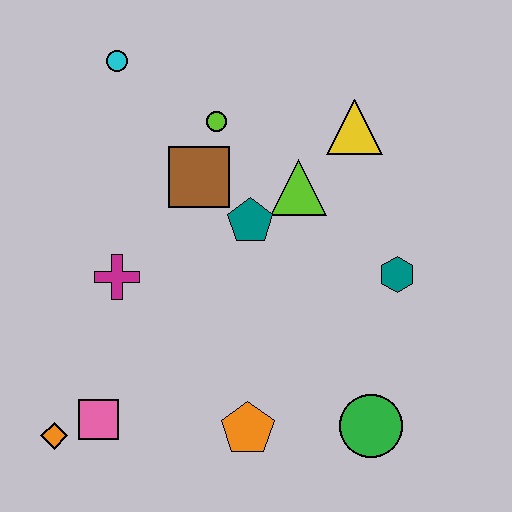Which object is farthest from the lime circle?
The orange diamond is farthest from the lime circle.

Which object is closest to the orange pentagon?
The green circle is closest to the orange pentagon.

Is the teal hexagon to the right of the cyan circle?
Yes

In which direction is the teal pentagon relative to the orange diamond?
The teal pentagon is above the orange diamond.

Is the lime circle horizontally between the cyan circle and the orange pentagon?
Yes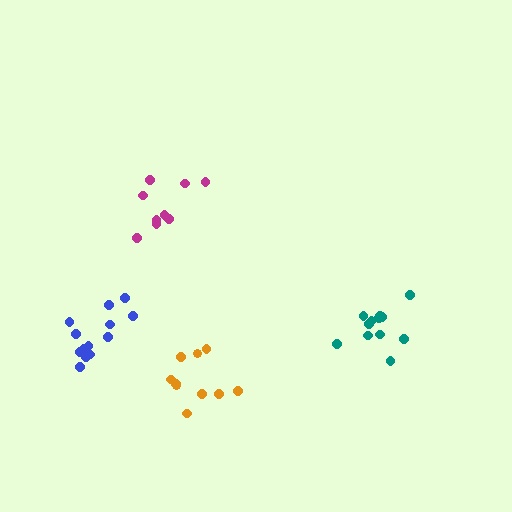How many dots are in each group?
Group 1: 10 dots, Group 2: 13 dots, Group 3: 9 dots, Group 4: 12 dots (44 total).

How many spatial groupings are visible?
There are 4 spatial groupings.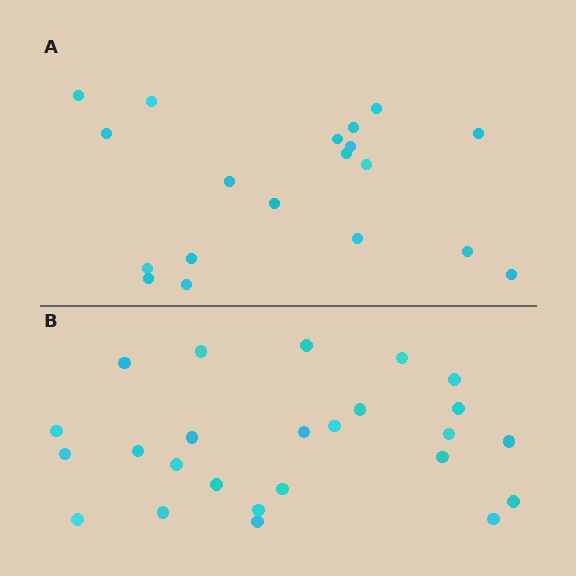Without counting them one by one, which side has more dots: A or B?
Region B (the bottom region) has more dots.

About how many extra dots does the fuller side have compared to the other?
Region B has about 6 more dots than region A.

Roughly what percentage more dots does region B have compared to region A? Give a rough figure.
About 30% more.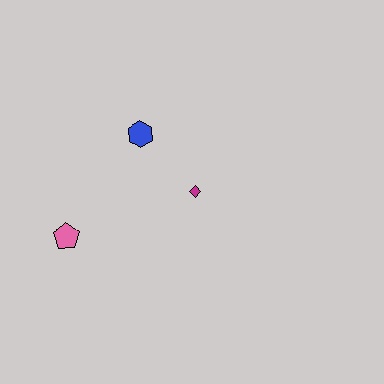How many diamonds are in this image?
There is 1 diamond.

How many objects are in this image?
There are 3 objects.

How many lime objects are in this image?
There are no lime objects.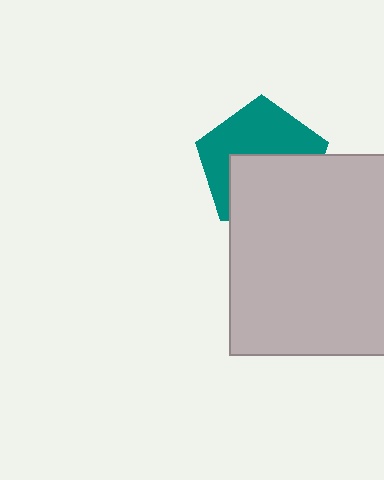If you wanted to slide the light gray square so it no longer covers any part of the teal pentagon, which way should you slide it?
Slide it down — that is the most direct way to separate the two shapes.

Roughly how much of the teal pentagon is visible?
About half of it is visible (roughly 51%).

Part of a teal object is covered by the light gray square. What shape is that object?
It is a pentagon.